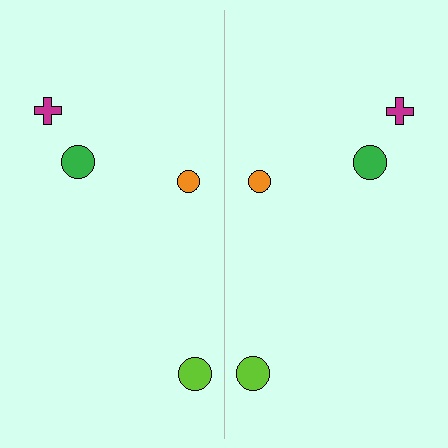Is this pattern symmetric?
Yes, this pattern has bilateral (reflection) symmetry.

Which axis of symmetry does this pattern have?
The pattern has a vertical axis of symmetry running through the center of the image.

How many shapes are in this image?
There are 8 shapes in this image.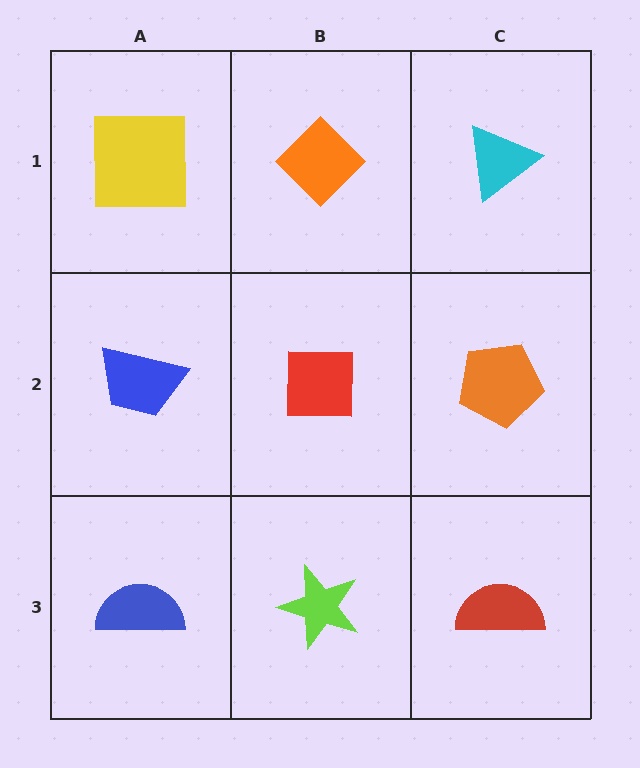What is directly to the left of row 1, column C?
An orange diamond.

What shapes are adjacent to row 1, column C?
An orange pentagon (row 2, column C), an orange diamond (row 1, column B).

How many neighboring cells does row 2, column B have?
4.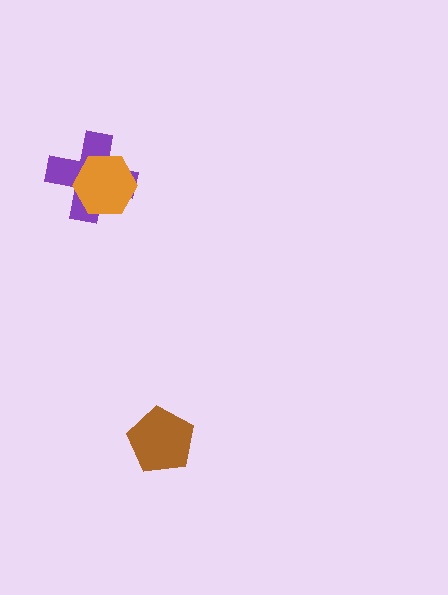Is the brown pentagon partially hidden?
No, no other shape covers it.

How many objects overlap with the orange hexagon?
1 object overlaps with the orange hexagon.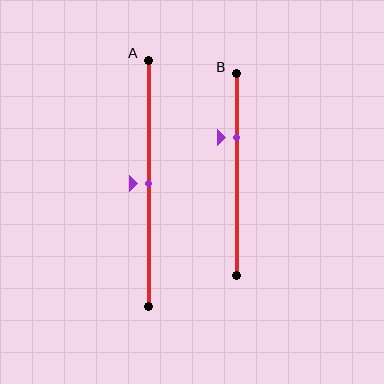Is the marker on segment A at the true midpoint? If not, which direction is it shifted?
Yes, the marker on segment A is at the true midpoint.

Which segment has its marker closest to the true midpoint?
Segment A has its marker closest to the true midpoint.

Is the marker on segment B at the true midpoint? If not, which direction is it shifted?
No, the marker on segment B is shifted upward by about 18% of the segment length.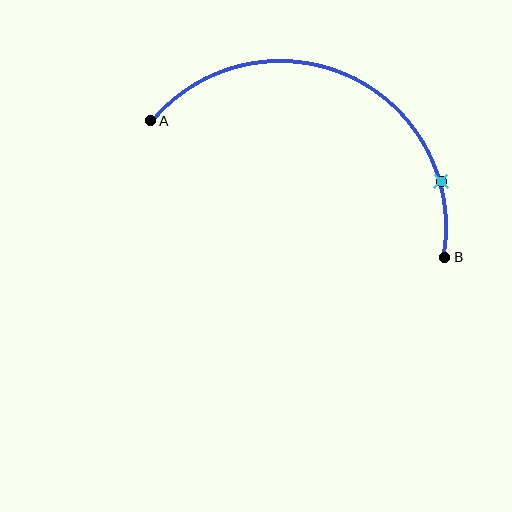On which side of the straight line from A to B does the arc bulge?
The arc bulges above the straight line connecting A and B.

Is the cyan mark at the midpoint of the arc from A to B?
No. The cyan mark lies on the arc but is closer to endpoint B. The arc midpoint would be at the point on the curve equidistant along the arc from both A and B.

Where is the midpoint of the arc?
The arc midpoint is the point on the curve farthest from the straight line joining A and B. It sits above that line.